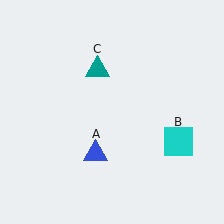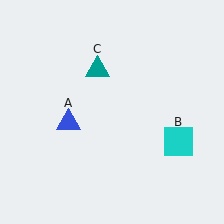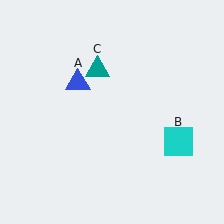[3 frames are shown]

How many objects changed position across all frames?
1 object changed position: blue triangle (object A).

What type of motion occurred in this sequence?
The blue triangle (object A) rotated clockwise around the center of the scene.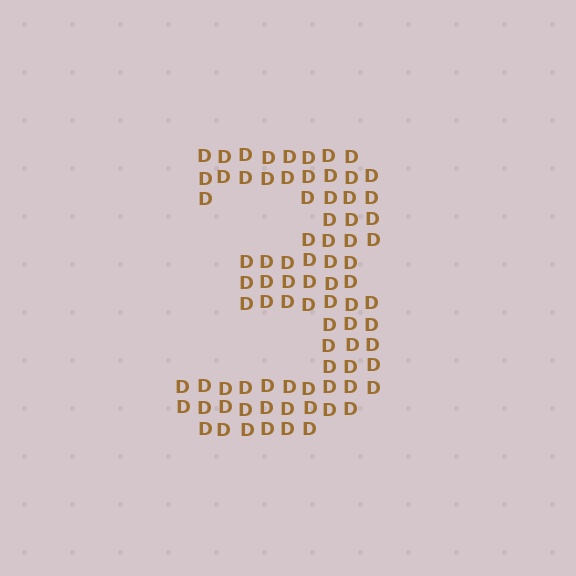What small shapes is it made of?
It is made of small letter D's.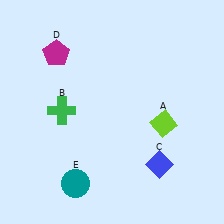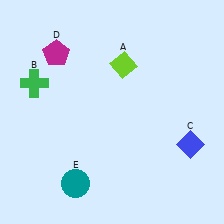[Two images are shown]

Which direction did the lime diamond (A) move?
The lime diamond (A) moved up.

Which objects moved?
The objects that moved are: the lime diamond (A), the green cross (B), the blue diamond (C).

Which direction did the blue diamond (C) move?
The blue diamond (C) moved right.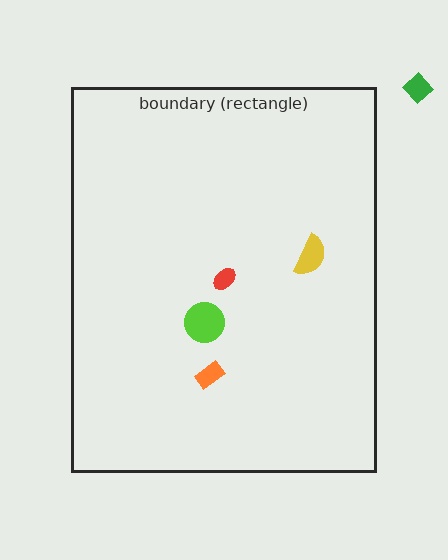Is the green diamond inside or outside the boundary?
Outside.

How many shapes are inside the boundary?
4 inside, 1 outside.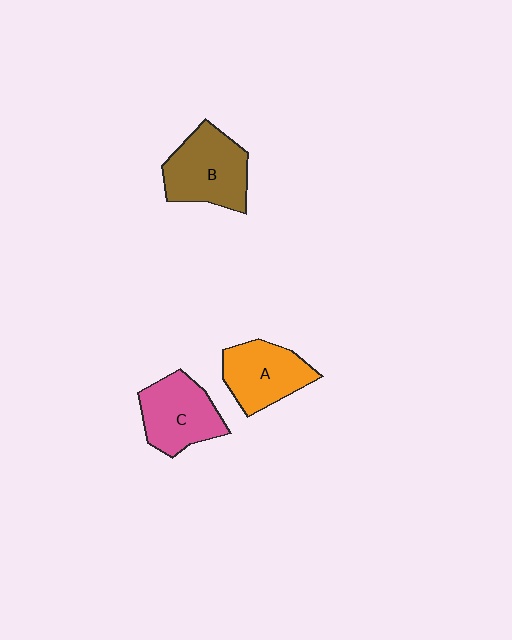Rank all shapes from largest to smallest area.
From largest to smallest: B (brown), C (pink), A (orange).